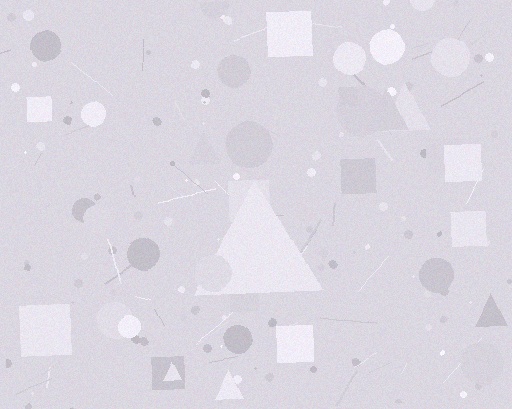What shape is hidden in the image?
A triangle is hidden in the image.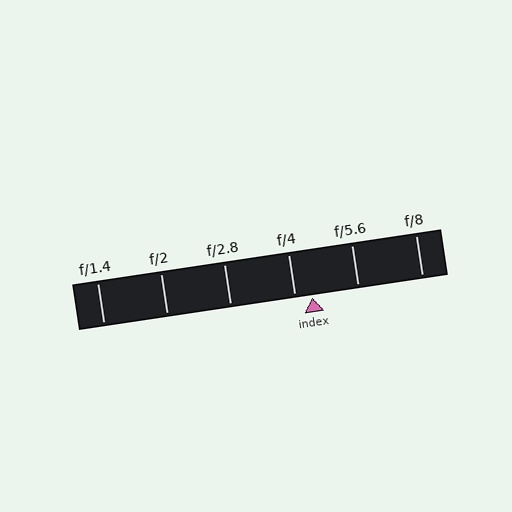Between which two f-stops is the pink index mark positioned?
The index mark is between f/4 and f/5.6.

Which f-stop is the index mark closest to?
The index mark is closest to f/4.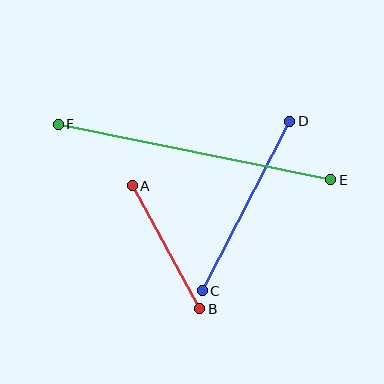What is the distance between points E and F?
The distance is approximately 278 pixels.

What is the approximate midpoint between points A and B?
The midpoint is at approximately (166, 247) pixels.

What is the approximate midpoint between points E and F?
The midpoint is at approximately (194, 152) pixels.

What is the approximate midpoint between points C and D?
The midpoint is at approximately (246, 206) pixels.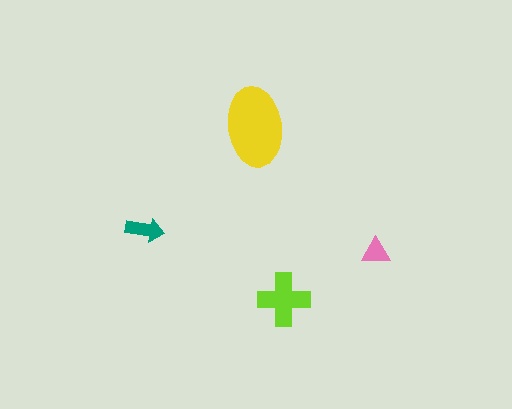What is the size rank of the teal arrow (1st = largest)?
3rd.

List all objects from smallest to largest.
The pink triangle, the teal arrow, the lime cross, the yellow ellipse.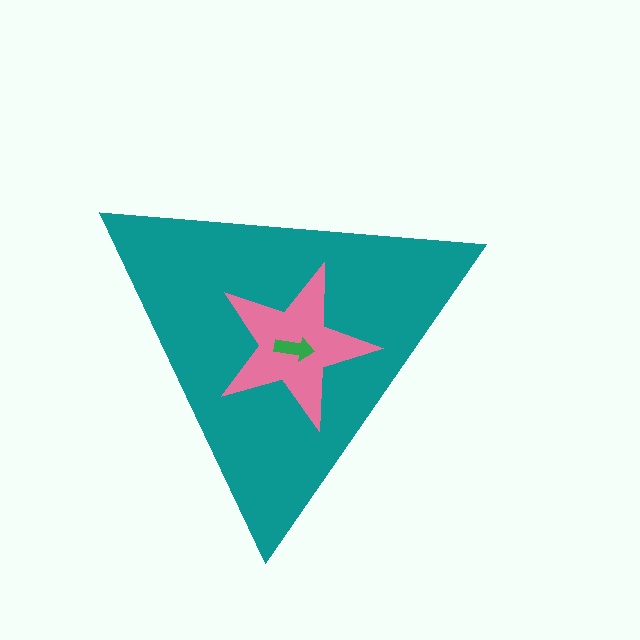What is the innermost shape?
The green arrow.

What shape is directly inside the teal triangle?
The pink star.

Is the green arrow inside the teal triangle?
Yes.